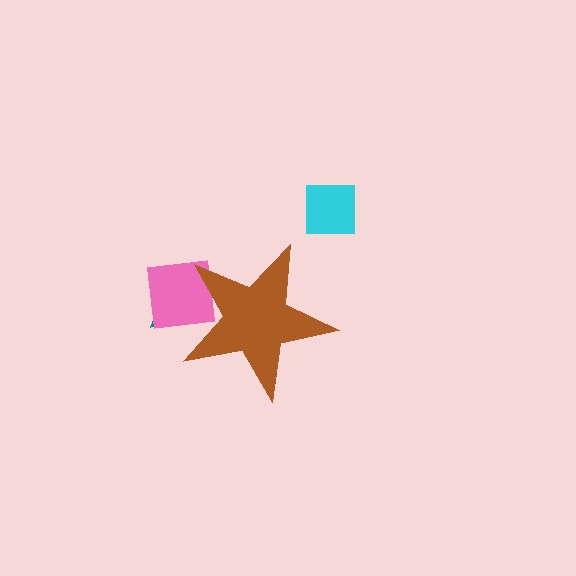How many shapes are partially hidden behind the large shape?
2 shapes are partially hidden.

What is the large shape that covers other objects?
A brown star.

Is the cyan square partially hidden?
No, the cyan square is fully visible.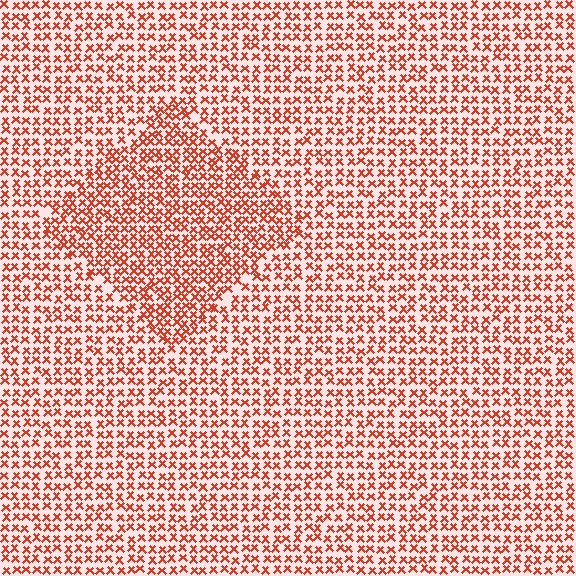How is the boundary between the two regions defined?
The boundary is defined by a change in element density (approximately 1.5x ratio). All elements are the same color, size, and shape.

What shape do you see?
I see a diamond.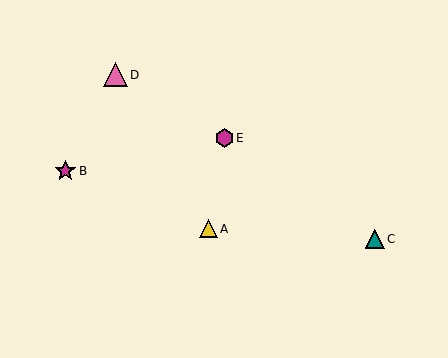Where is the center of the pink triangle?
The center of the pink triangle is at (115, 75).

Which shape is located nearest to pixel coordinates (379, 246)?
The teal triangle (labeled C) at (375, 239) is nearest to that location.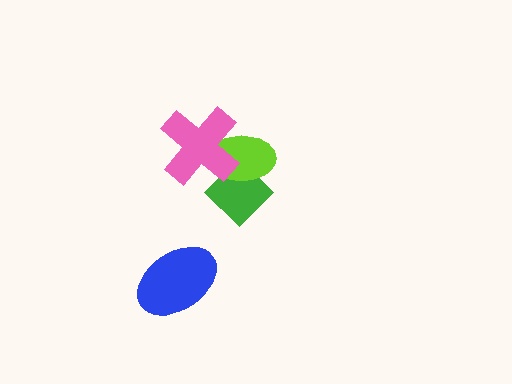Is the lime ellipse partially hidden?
Yes, it is partially covered by another shape.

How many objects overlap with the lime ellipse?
2 objects overlap with the lime ellipse.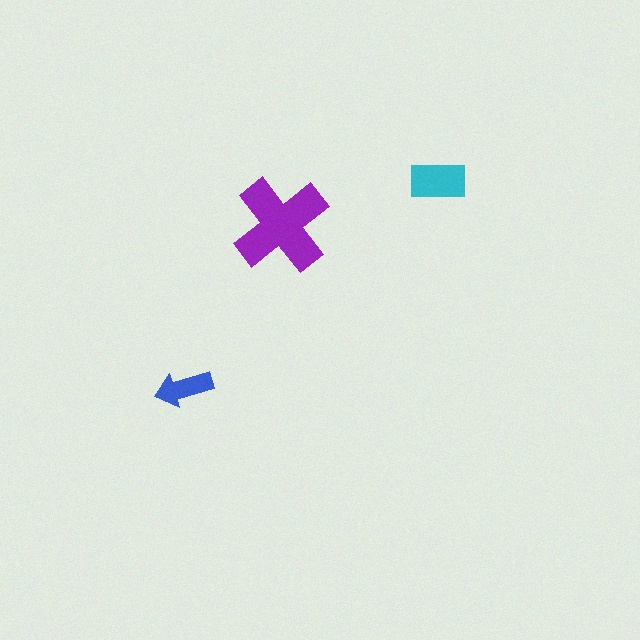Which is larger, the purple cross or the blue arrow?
The purple cross.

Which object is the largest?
The purple cross.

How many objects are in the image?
There are 3 objects in the image.